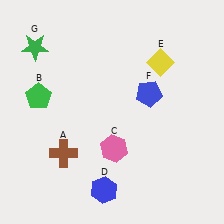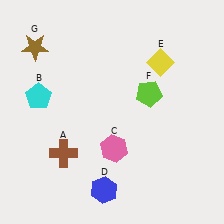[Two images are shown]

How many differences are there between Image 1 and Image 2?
There are 3 differences between the two images.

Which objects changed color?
B changed from green to cyan. F changed from blue to lime. G changed from green to brown.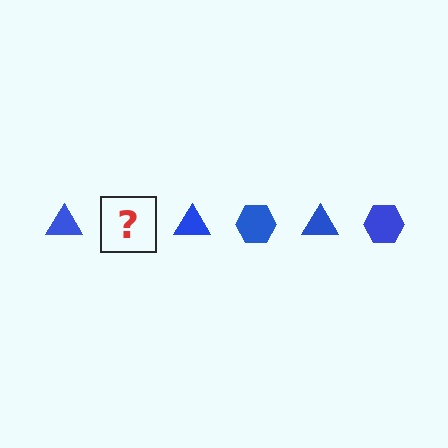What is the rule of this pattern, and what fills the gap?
The rule is that the pattern cycles through triangle, hexagon shapes in blue. The gap should be filled with a blue hexagon.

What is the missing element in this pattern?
The missing element is a blue hexagon.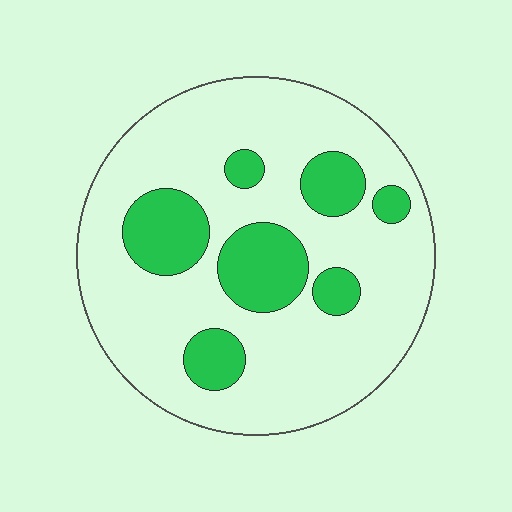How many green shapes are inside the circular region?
7.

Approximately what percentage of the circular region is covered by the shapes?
Approximately 25%.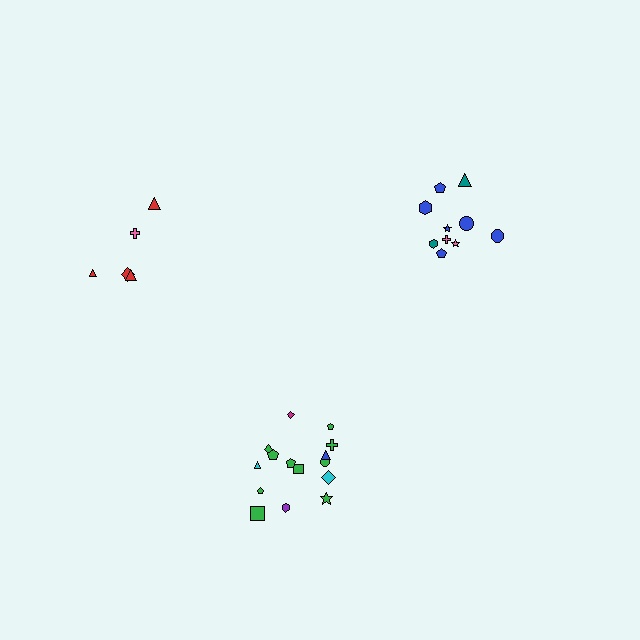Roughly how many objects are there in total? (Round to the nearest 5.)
Roughly 30 objects in total.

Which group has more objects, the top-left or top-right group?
The top-right group.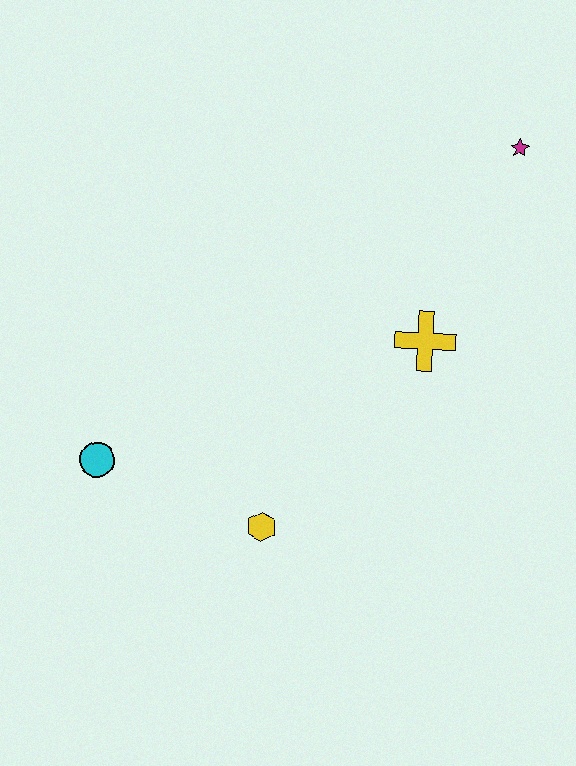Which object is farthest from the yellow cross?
The cyan circle is farthest from the yellow cross.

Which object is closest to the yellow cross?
The magenta star is closest to the yellow cross.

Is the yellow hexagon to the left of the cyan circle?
No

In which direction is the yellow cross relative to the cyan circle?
The yellow cross is to the right of the cyan circle.